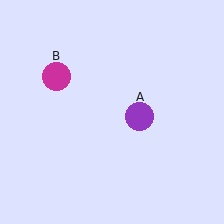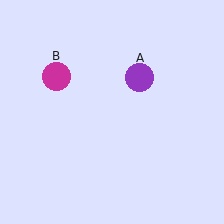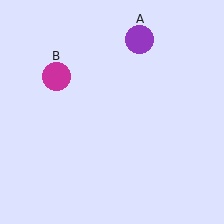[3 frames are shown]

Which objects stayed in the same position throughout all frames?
Magenta circle (object B) remained stationary.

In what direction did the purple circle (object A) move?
The purple circle (object A) moved up.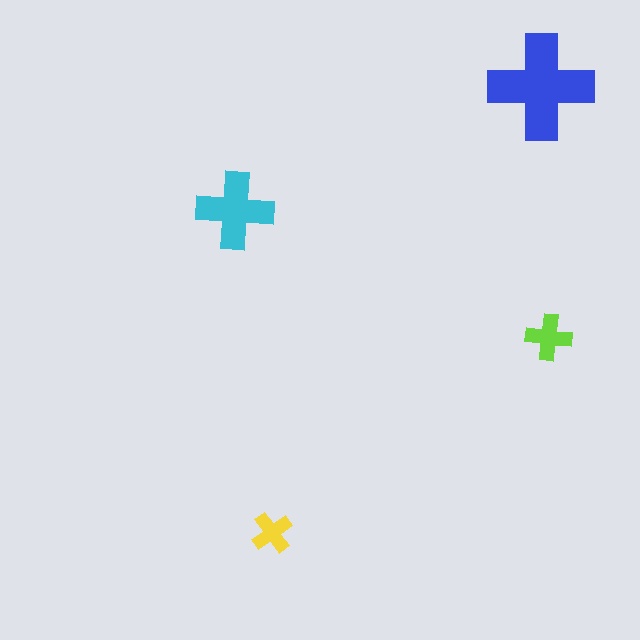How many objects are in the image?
There are 4 objects in the image.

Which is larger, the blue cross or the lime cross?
The blue one.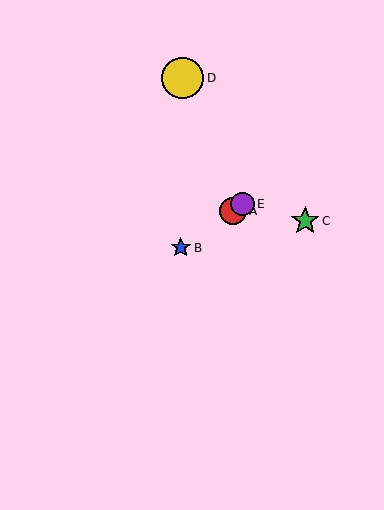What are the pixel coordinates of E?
Object E is at (242, 204).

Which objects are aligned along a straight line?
Objects A, B, E are aligned along a straight line.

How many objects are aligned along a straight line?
3 objects (A, B, E) are aligned along a straight line.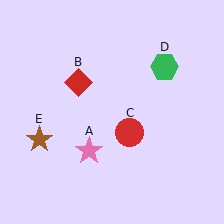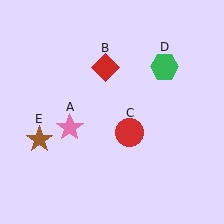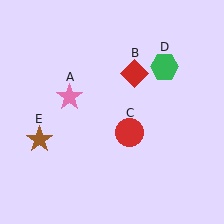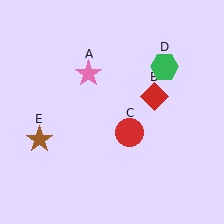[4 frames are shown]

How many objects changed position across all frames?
2 objects changed position: pink star (object A), red diamond (object B).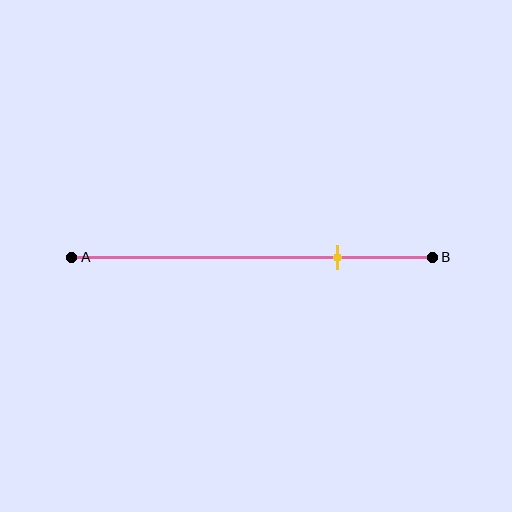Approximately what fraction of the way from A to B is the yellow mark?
The yellow mark is approximately 75% of the way from A to B.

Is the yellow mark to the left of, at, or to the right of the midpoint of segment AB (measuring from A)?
The yellow mark is to the right of the midpoint of segment AB.